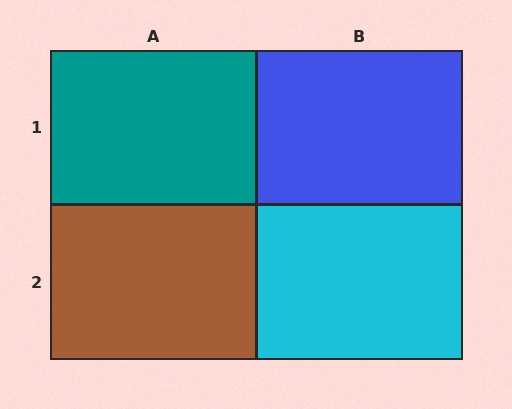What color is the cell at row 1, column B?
Blue.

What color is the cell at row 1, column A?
Teal.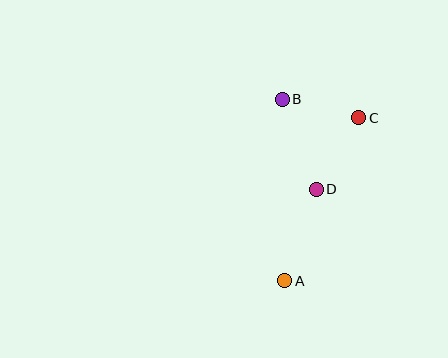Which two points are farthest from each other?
Points A and B are farthest from each other.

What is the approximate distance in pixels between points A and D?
The distance between A and D is approximately 97 pixels.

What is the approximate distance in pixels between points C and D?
The distance between C and D is approximately 83 pixels.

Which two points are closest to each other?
Points B and C are closest to each other.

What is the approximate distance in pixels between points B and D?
The distance between B and D is approximately 96 pixels.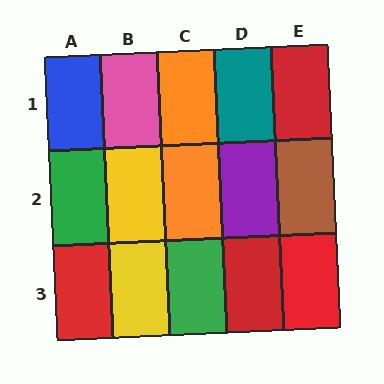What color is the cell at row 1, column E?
Red.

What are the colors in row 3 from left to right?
Red, yellow, green, red, red.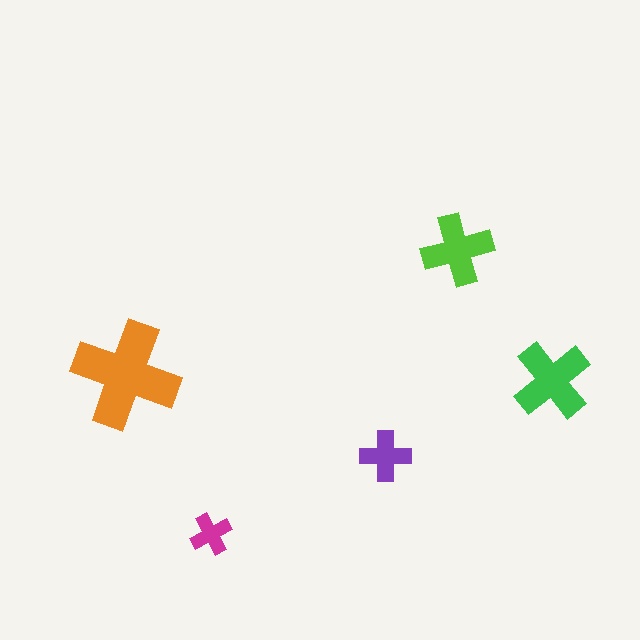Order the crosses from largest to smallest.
the orange one, the green one, the lime one, the purple one, the magenta one.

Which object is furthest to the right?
The green cross is rightmost.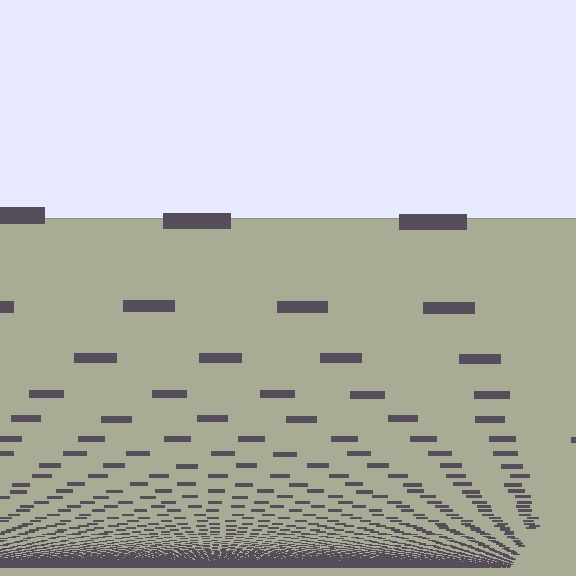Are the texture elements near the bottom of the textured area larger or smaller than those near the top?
Smaller. The gradient is inverted — elements near the bottom are smaller and denser.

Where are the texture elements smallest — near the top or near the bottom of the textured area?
Near the bottom.